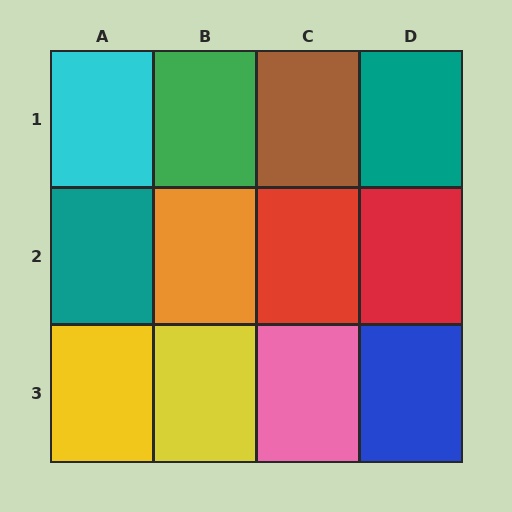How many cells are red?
2 cells are red.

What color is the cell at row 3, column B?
Yellow.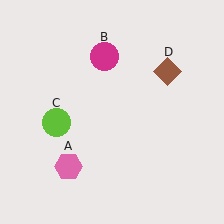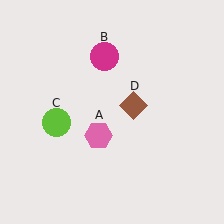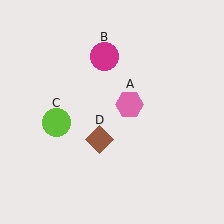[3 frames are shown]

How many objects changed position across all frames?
2 objects changed position: pink hexagon (object A), brown diamond (object D).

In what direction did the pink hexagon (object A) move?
The pink hexagon (object A) moved up and to the right.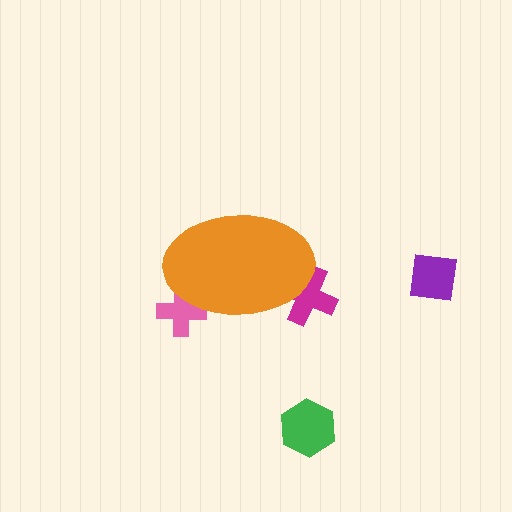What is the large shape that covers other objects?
An orange ellipse.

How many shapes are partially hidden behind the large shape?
2 shapes are partially hidden.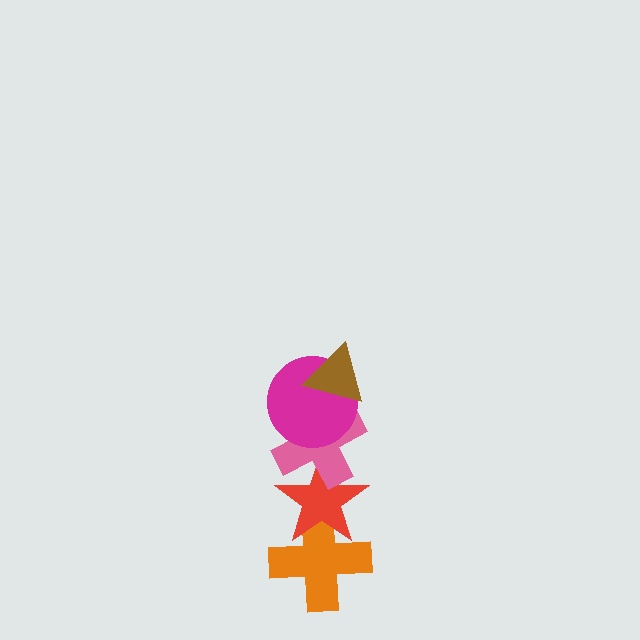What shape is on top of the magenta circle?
The brown triangle is on top of the magenta circle.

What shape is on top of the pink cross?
The magenta circle is on top of the pink cross.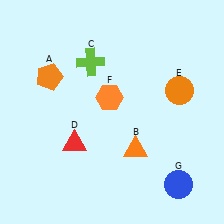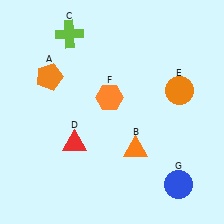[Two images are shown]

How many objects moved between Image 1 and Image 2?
1 object moved between the two images.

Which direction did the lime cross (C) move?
The lime cross (C) moved up.